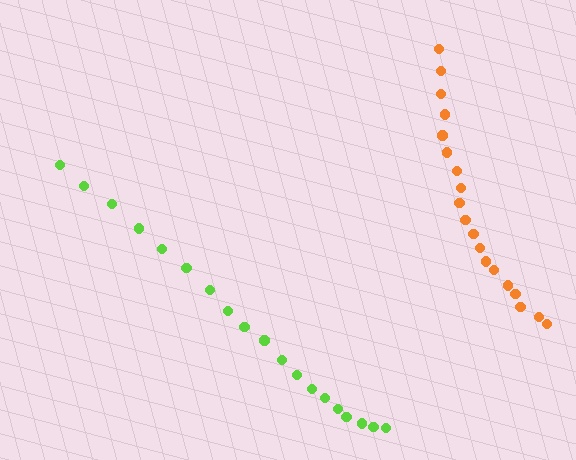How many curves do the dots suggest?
There are 2 distinct paths.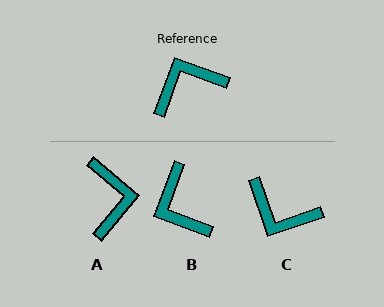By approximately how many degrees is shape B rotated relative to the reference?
Approximately 90 degrees counter-clockwise.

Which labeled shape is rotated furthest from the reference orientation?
C, about 129 degrees away.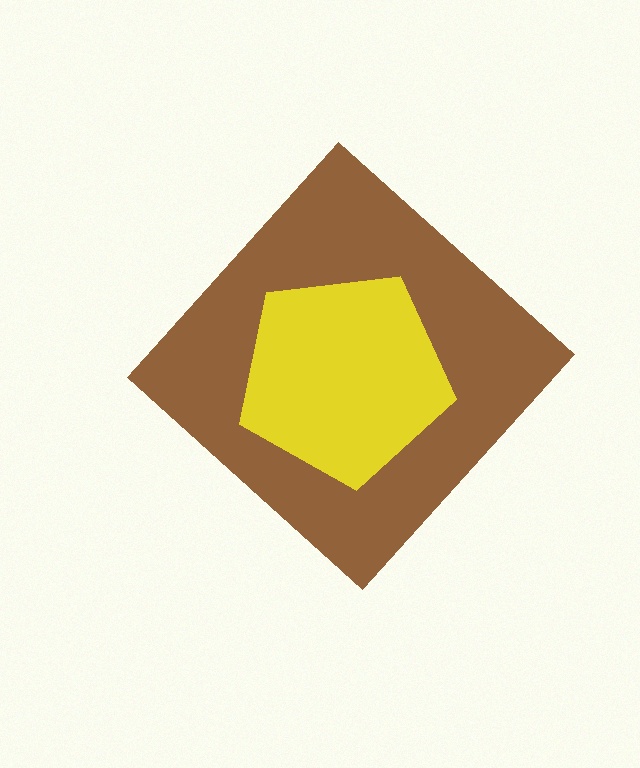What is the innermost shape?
The yellow pentagon.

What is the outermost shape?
The brown diamond.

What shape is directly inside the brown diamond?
The yellow pentagon.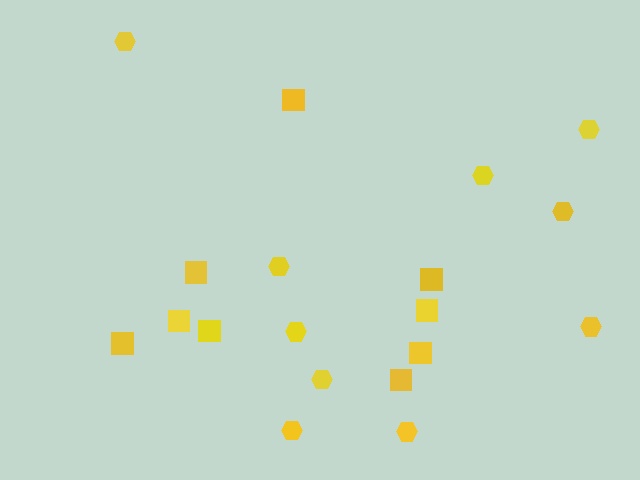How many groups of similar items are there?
There are 2 groups: one group of squares (9) and one group of hexagons (10).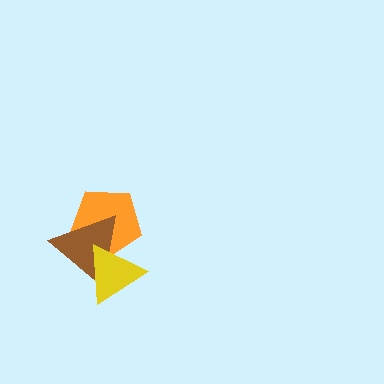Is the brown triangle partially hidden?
Yes, it is partially covered by another shape.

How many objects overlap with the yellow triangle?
2 objects overlap with the yellow triangle.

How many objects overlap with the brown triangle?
2 objects overlap with the brown triangle.